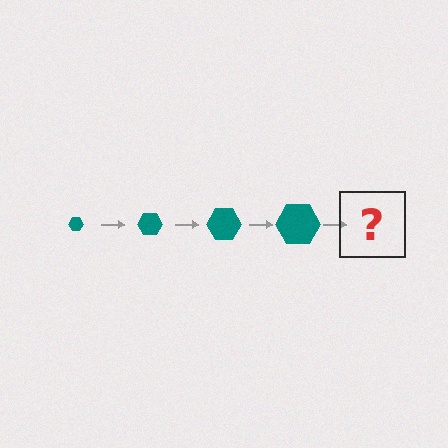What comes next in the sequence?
The next element should be a teal hexagon, larger than the previous one.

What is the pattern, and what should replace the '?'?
The pattern is that the hexagon gets progressively larger each step. The '?' should be a teal hexagon, larger than the previous one.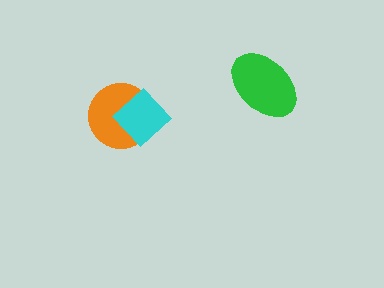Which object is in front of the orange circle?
The cyan diamond is in front of the orange circle.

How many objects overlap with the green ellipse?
0 objects overlap with the green ellipse.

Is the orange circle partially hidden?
Yes, it is partially covered by another shape.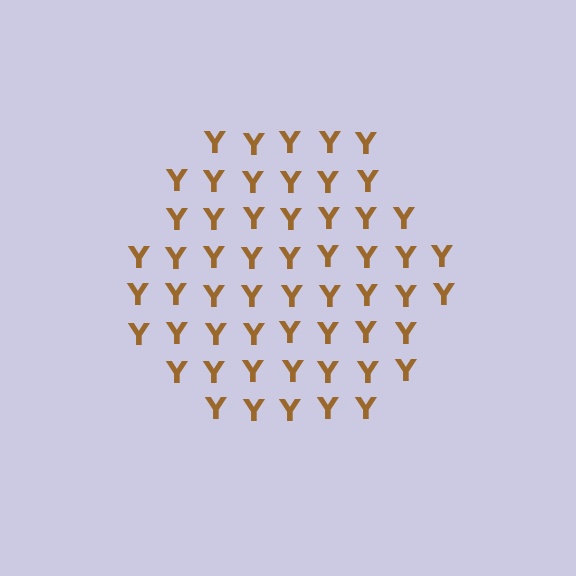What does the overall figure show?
The overall figure shows a hexagon.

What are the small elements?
The small elements are letter Y's.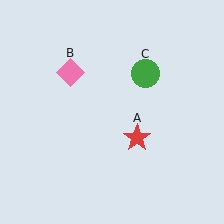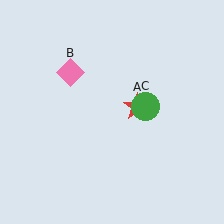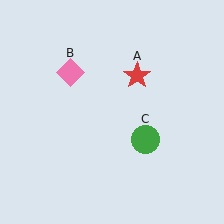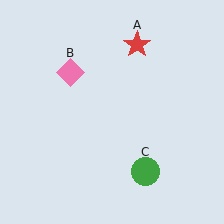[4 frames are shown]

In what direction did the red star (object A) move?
The red star (object A) moved up.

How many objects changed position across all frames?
2 objects changed position: red star (object A), green circle (object C).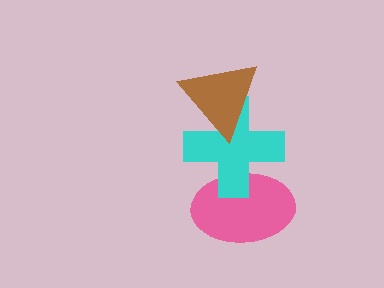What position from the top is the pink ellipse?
The pink ellipse is 3rd from the top.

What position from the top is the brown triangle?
The brown triangle is 1st from the top.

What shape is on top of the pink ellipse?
The cyan cross is on top of the pink ellipse.